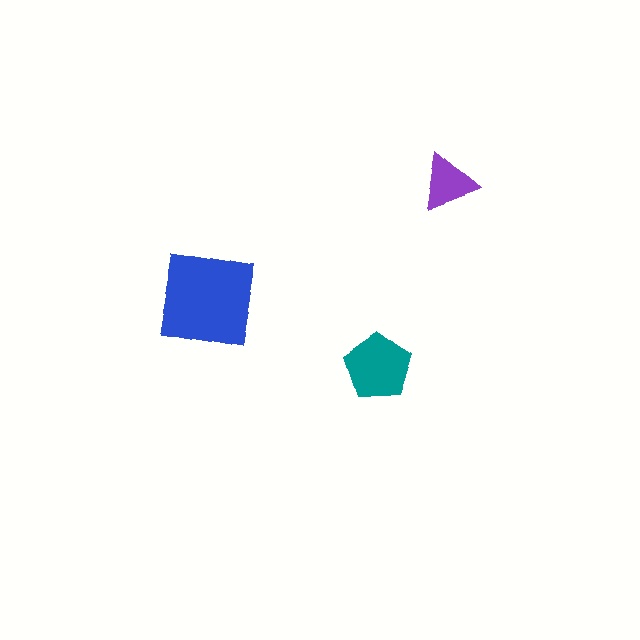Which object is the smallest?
The purple triangle.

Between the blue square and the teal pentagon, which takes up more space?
The blue square.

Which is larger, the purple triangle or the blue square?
The blue square.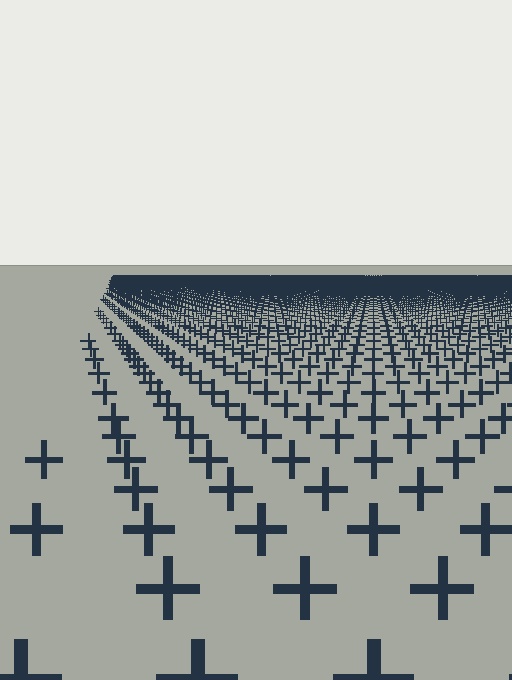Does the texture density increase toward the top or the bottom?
Density increases toward the top.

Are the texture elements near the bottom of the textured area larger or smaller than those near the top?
Larger. Near the bottom, elements are closer to the viewer and appear at a bigger on-screen size.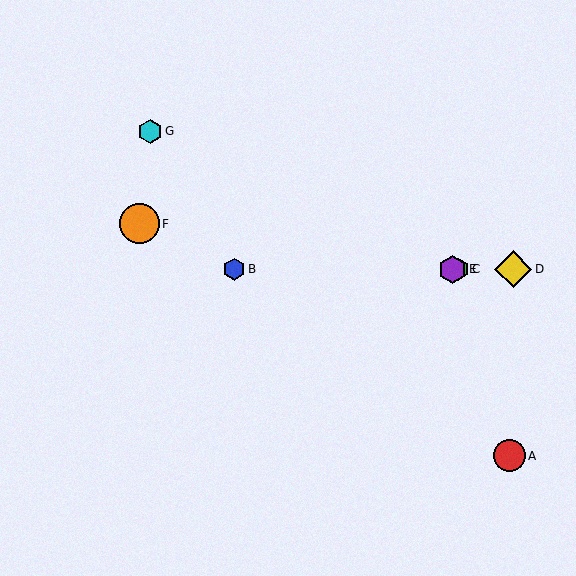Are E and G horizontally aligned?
No, E is at y≈269 and G is at y≈131.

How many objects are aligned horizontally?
4 objects (B, C, D, E) are aligned horizontally.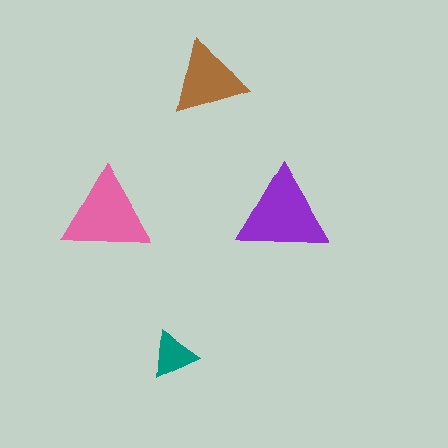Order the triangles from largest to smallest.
the purple one, the pink one, the brown one, the teal one.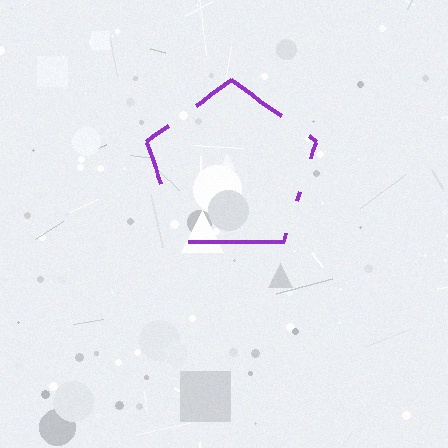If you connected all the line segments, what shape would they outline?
They would outline a pentagon.